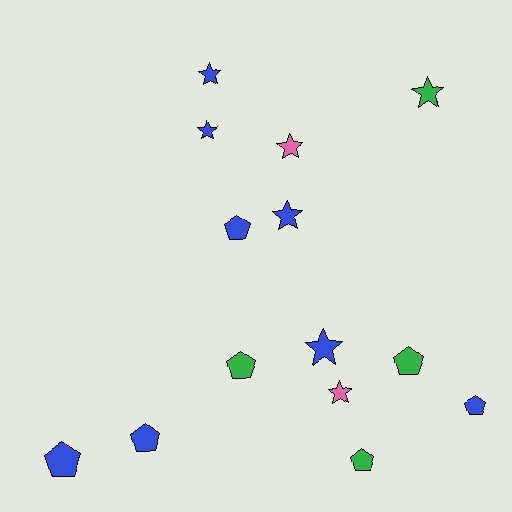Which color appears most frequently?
Blue, with 8 objects.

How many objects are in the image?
There are 14 objects.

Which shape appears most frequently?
Pentagon, with 7 objects.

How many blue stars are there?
There are 4 blue stars.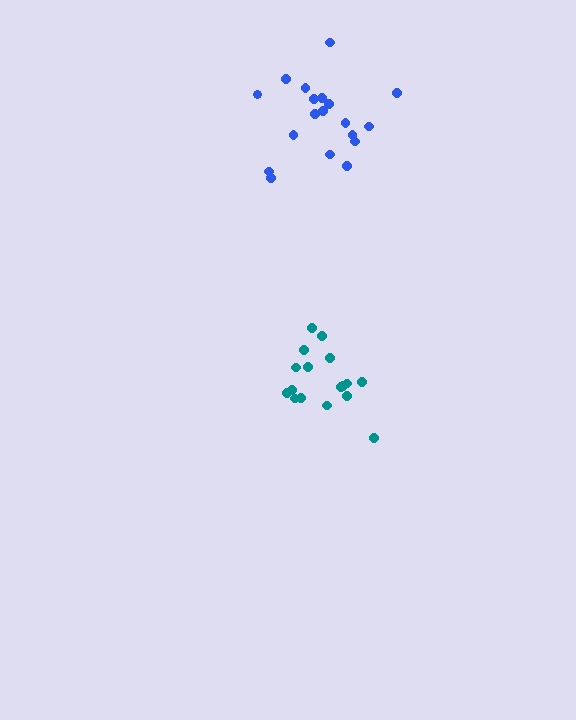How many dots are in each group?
Group 1: 17 dots, Group 2: 19 dots (36 total).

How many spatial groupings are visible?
There are 2 spatial groupings.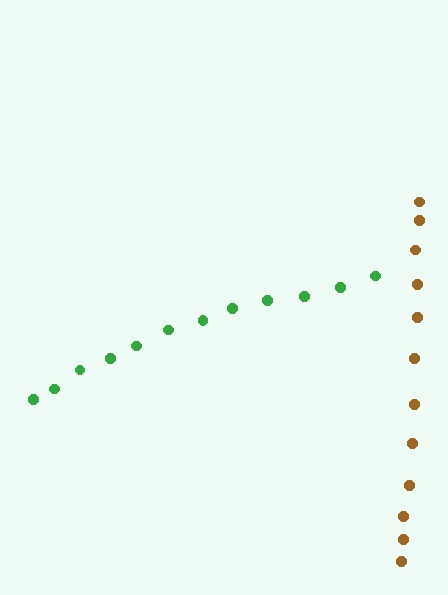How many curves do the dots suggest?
There are 2 distinct paths.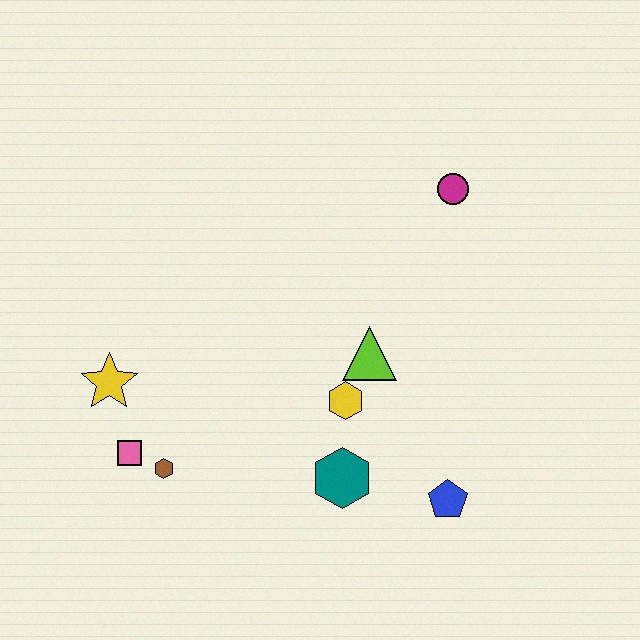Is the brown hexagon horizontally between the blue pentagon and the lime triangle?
No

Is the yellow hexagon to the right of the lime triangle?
No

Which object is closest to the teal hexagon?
The yellow hexagon is closest to the teal hexagon.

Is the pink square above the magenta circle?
No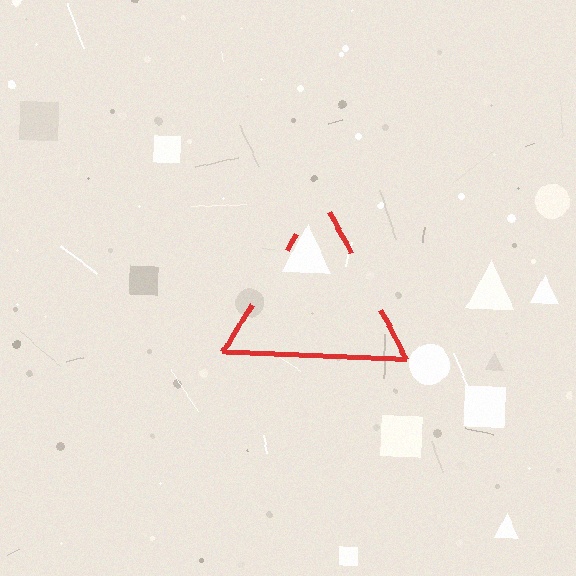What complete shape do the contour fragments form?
The contour fragments form a triangle.